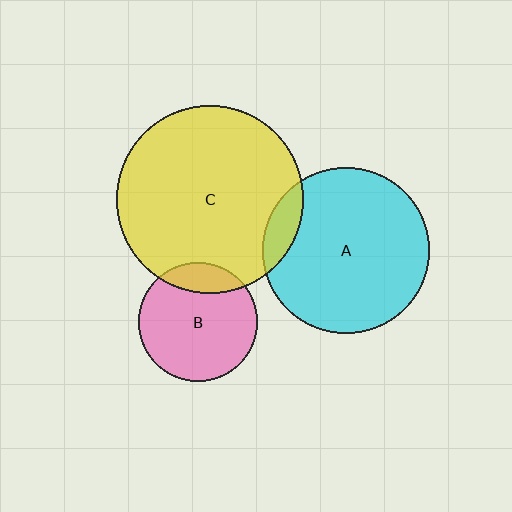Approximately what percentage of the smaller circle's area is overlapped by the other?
Approximately 10%.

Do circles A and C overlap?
Yes.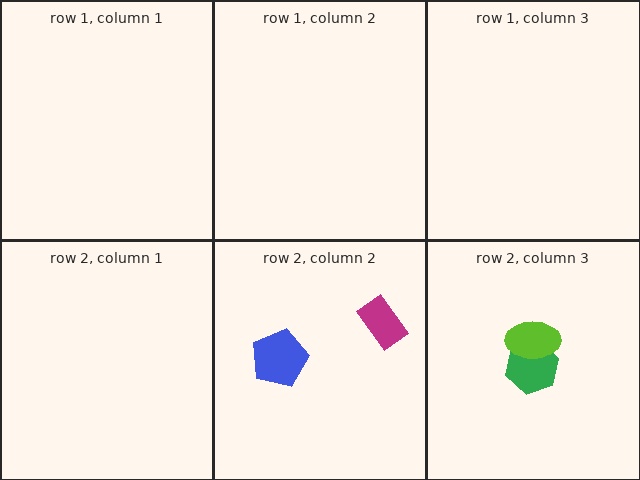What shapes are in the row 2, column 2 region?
The blue pentagon, the magenta rectangle.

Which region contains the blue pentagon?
The row 2, column 2 region.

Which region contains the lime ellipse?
The row 2, column 3 region.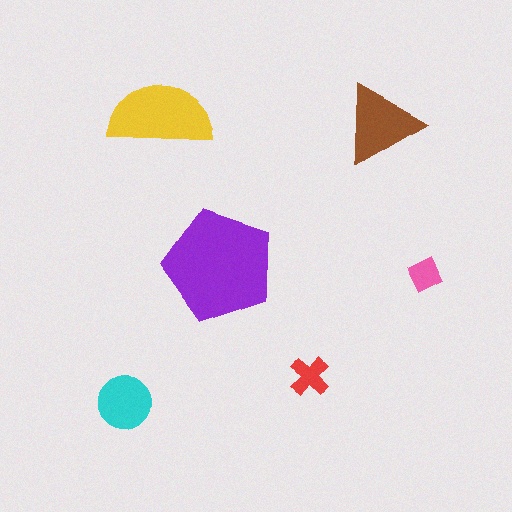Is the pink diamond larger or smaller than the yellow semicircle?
Smaller.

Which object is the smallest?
The pink diamond.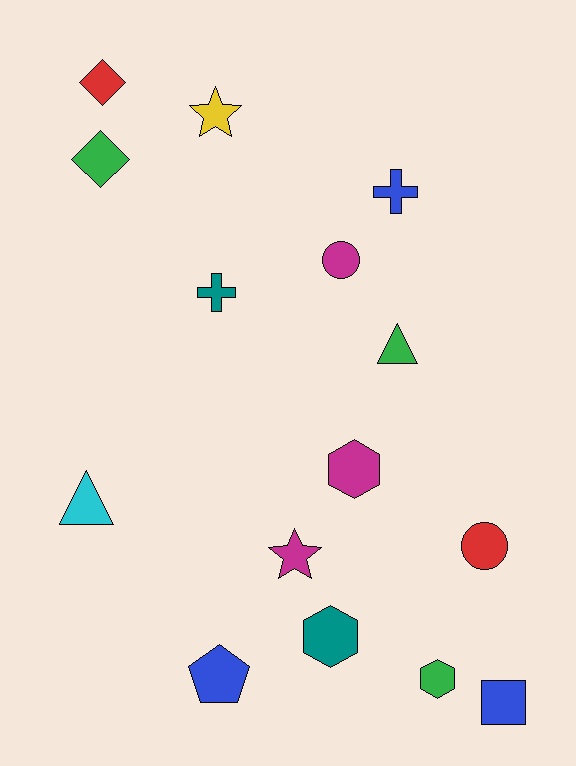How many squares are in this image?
There is 1 square.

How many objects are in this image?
There are 15 objects.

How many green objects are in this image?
There are 3 green objects.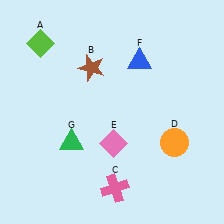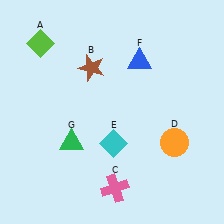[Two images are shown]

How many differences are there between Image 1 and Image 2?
There is 1 difference between the two images.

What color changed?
The diamond (E) changed from pink in Image 1 to cyan in Image 2.